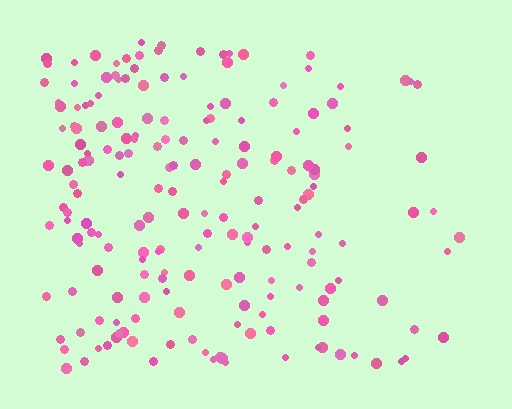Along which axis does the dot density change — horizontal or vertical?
Horizontal.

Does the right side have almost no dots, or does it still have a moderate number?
Still a moderate number, just noticeably fewer than the left.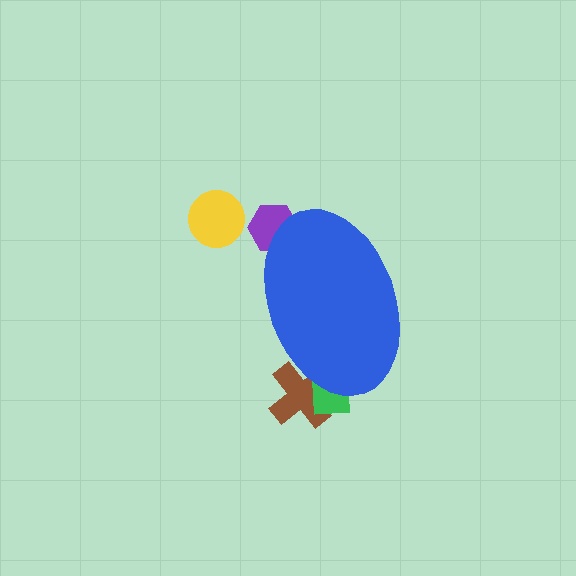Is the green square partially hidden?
Yes, the green square is partially hidden behind the blue ellipse.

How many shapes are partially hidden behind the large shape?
3 shapes are partially hidden.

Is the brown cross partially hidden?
Yes, the brown cross is partially hidden behind the blue ellipse.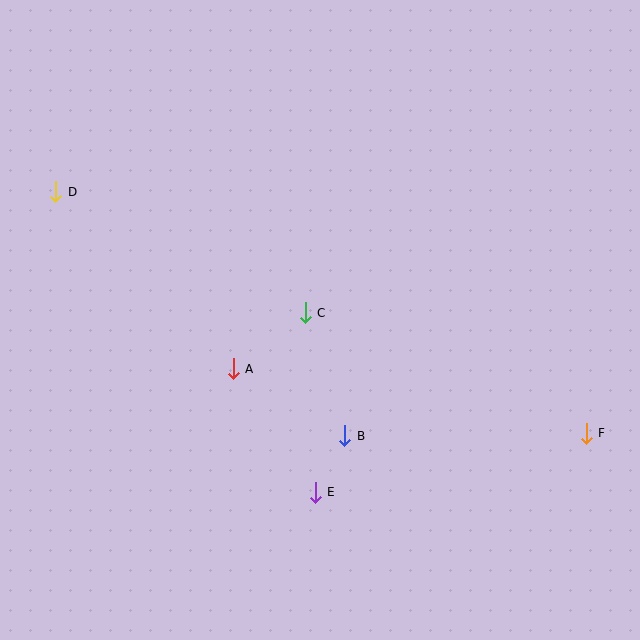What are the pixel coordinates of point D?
Point D is at (56, 192).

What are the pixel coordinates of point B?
Point B is at (345, 436).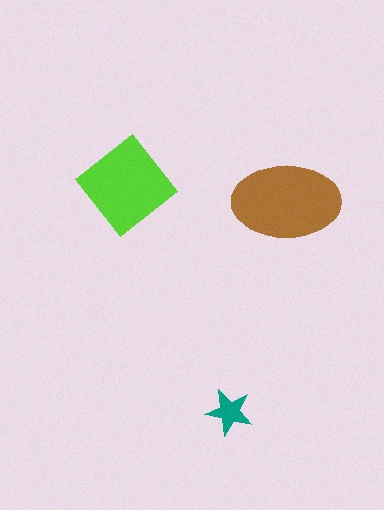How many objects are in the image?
There are 3 objects in the image.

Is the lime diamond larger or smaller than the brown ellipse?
Smaller.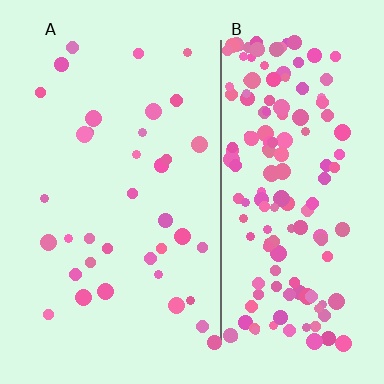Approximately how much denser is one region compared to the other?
Approximately 4.5× — region B over region A.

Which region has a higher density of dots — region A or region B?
B (the right).